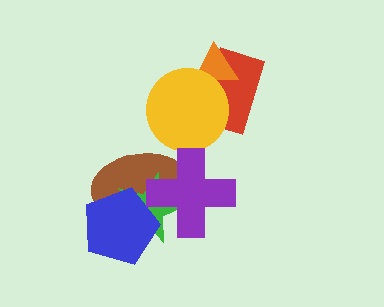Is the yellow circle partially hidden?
No, no other shape covers it.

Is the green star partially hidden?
Yes, it is partially covered by another shape.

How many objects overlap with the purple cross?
2 objects overlap with the purple cross.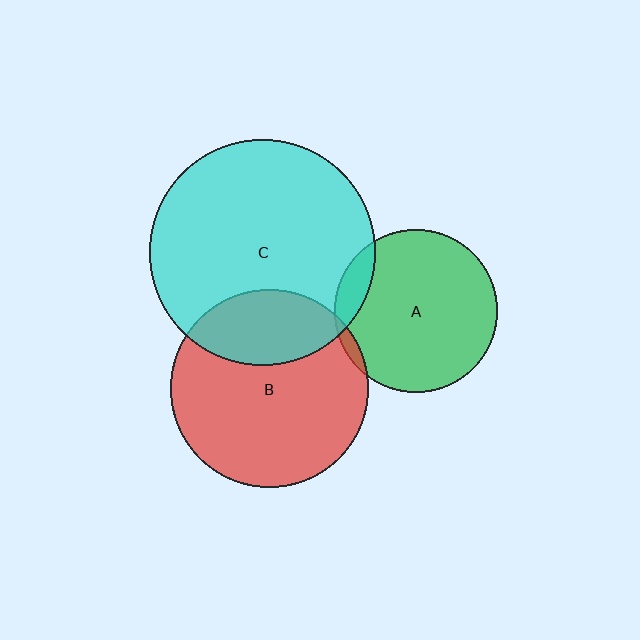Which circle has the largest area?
Circle C (cyan).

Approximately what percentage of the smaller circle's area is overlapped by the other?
Approximately 5%.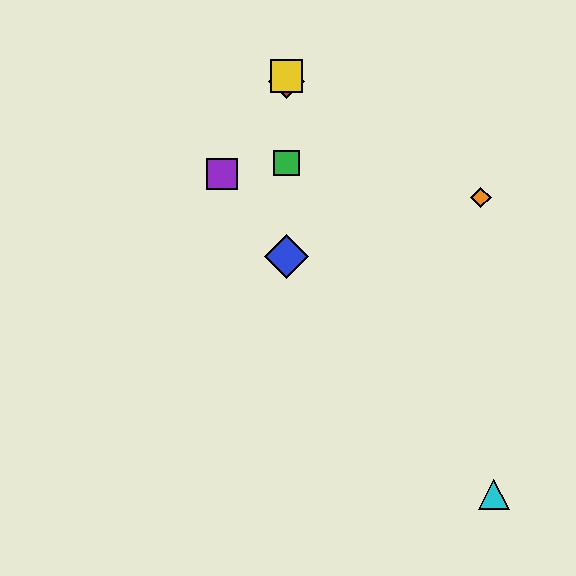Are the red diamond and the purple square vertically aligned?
No, the red diamond is at x≈286 and the purple square is at x≈222.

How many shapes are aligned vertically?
4 shapes (the red diamond, the blue diamond, the green square, the yellow square) are aligned vertically.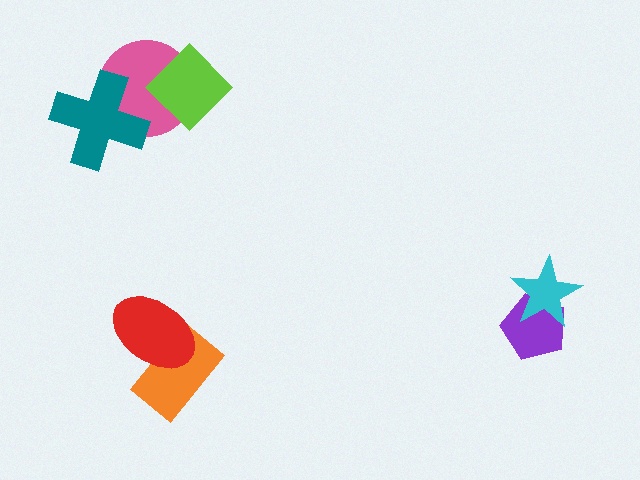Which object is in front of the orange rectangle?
The red ellipse is in front of the orange rectangle.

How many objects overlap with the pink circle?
2 objects overlap with the pink circle.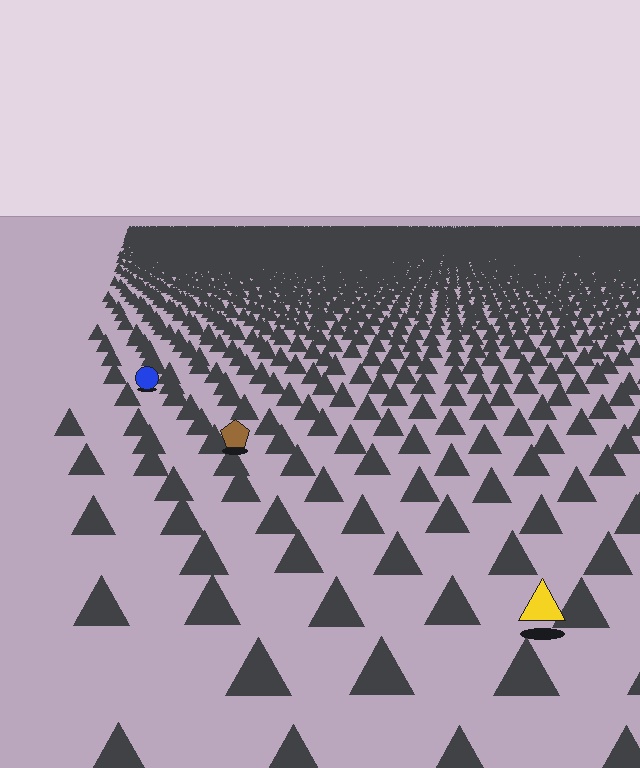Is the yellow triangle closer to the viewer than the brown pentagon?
Yes. The yellow triangle is closer — you can tell from the texture gradient: the ground texture is coarser near it.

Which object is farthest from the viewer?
The blue circle is farthest from the viewer. It appears smaller and the ground texture around it is denser.